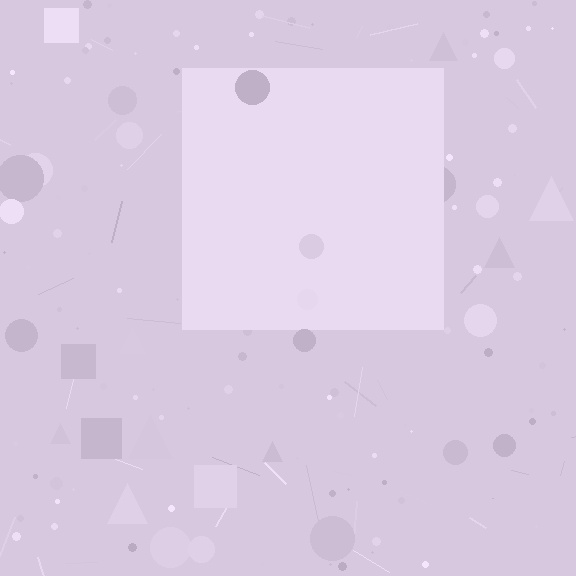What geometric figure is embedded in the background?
A square is embedded in the background.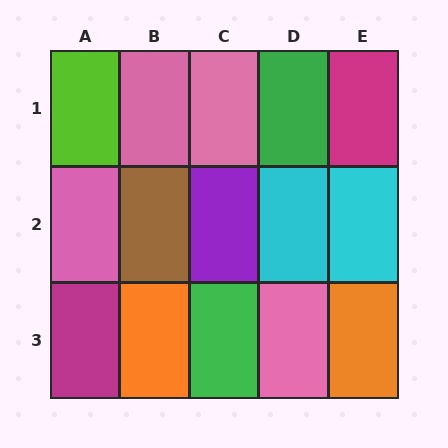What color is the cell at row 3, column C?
Green.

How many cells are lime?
1 cell is lime.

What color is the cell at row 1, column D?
Green.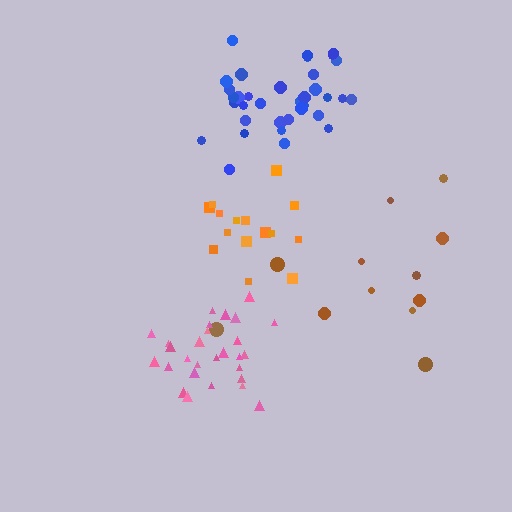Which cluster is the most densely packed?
Pink.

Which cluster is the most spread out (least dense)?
Brown.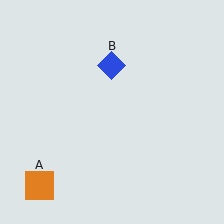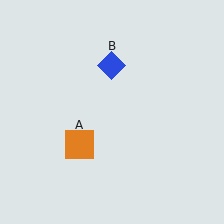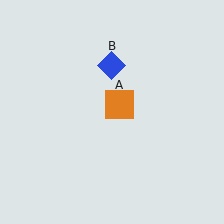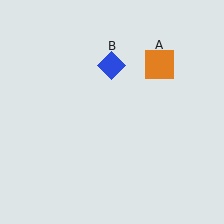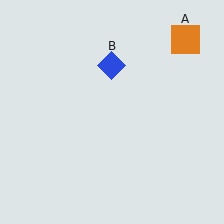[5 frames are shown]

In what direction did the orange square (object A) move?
The orange square (object A) moved up and to the right.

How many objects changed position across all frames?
1 object changed position: orange square (object A).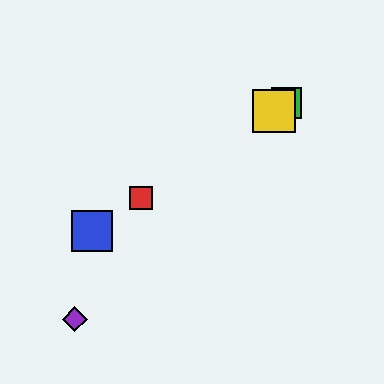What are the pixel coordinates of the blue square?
The blue square is at (92, 231).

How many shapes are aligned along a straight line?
4 shapes (the red square, the blue square, the green square, the yellow square) are aligned along a straight line.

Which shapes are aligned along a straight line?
The red square, the blue square, the green square, the yellow square are aligned along a straight line.